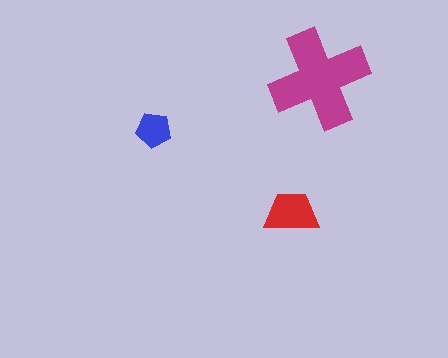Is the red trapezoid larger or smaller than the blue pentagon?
Larger.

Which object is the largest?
The magenta cross.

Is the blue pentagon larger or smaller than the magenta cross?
Smaller.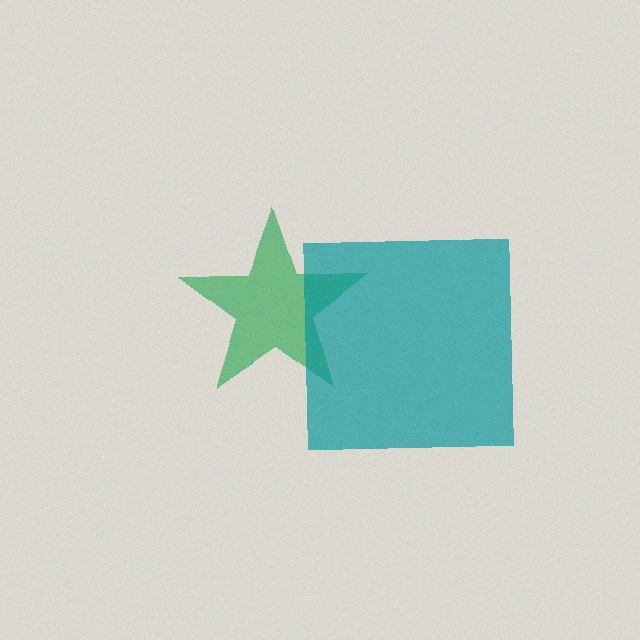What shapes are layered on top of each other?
The layered shapes are: a green star, a teal square.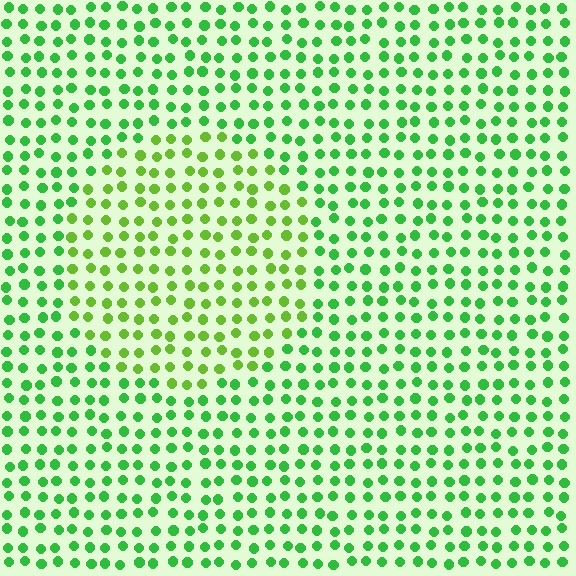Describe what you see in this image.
The image is filled with small green elements in a uniform arrangement. A circle-shaped region is visible where the elements are tinted to a slightly different hue, forming a subtle color boundary.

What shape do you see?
I see a circle.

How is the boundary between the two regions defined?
The boundary is defined purely by a slight shift in hue (about 30 degrees). Spacing, size, and orientation are identical on both sides.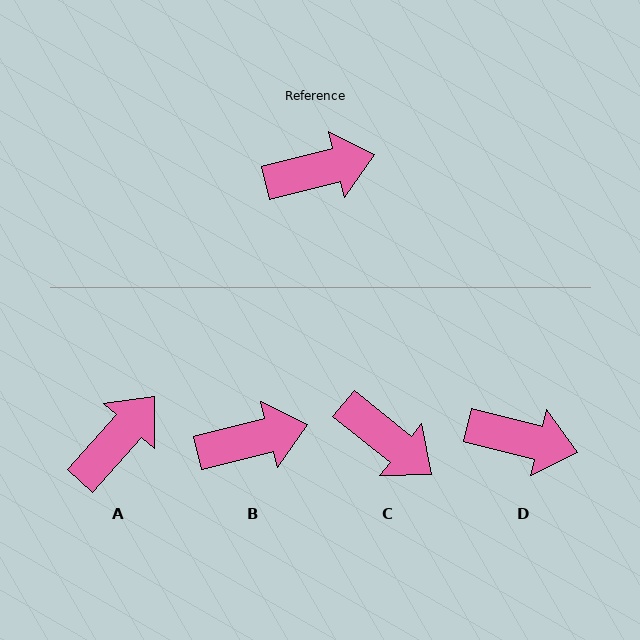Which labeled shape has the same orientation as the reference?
B.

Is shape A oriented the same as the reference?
No, it is off by about 34 degrees.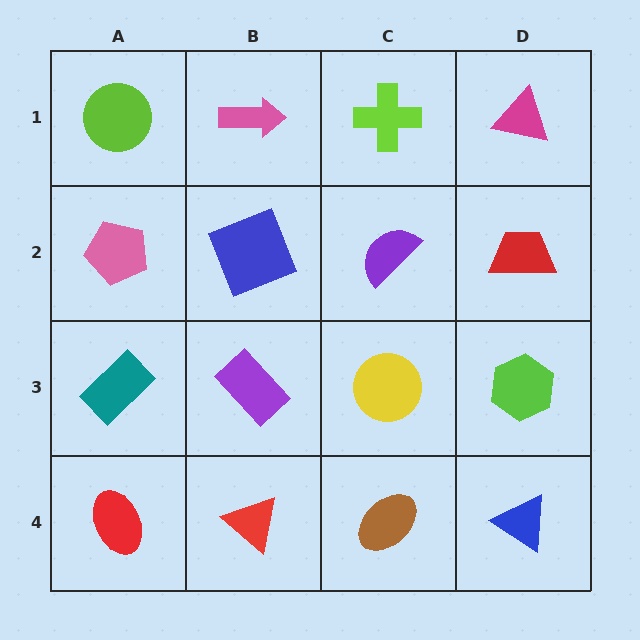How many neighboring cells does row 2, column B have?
4.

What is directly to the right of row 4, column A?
A red triangle.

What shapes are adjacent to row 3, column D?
A red trapezoid (row 2, column D), a blue triangle (row 4, column D), a yellow circle (row 3, column C).